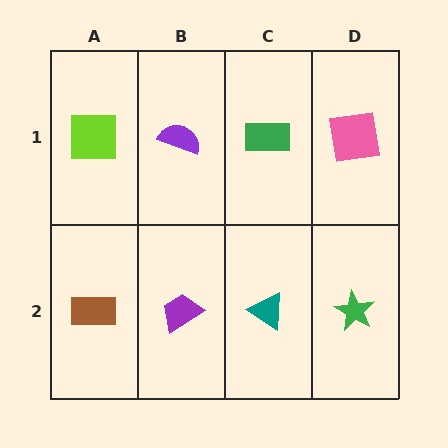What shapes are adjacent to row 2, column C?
A green rectangle (row 1, column C), a purple trapezoid (row 2, column B), a green star (row 2, column D).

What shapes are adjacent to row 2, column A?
A lime square (row 1, column A), a purple trapezoid (row 2, column B).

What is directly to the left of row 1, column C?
A purple semicircle.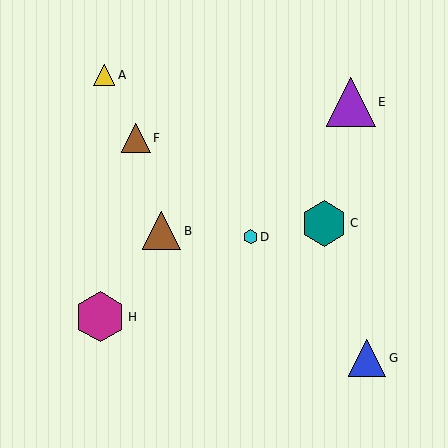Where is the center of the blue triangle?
The center of the blue triangle is at (367, 358).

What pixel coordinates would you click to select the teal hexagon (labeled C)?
Click at (324, 223) to select the teal hexagon C.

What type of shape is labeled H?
Shape H is a magenta hexagon.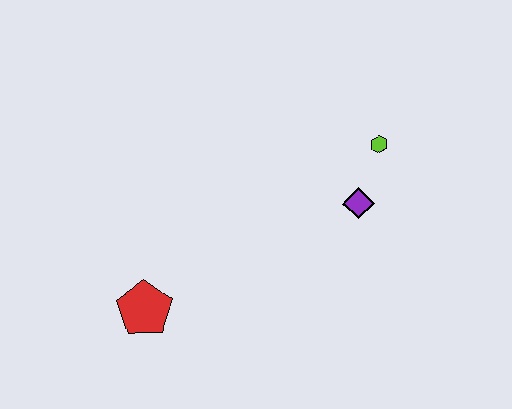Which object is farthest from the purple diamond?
The red pentagon is farthest from the purple diamond.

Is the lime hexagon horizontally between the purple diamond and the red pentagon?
No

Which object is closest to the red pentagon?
The purple diamond is closest to the red pentagon.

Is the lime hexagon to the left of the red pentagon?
No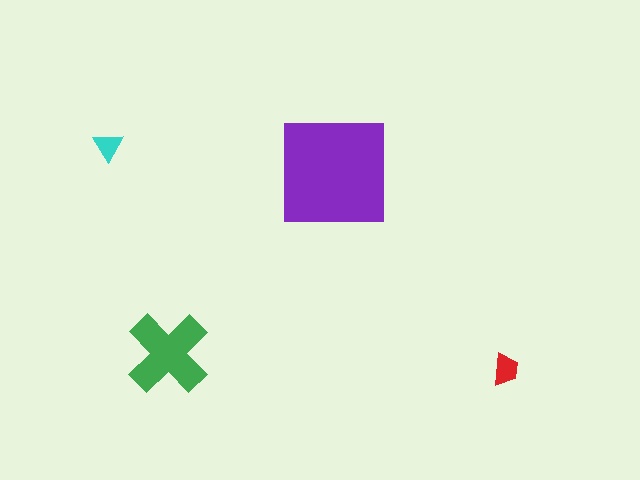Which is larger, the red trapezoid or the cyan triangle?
The red trapezoid.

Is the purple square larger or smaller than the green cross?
Larger.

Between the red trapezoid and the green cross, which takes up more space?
The green cross.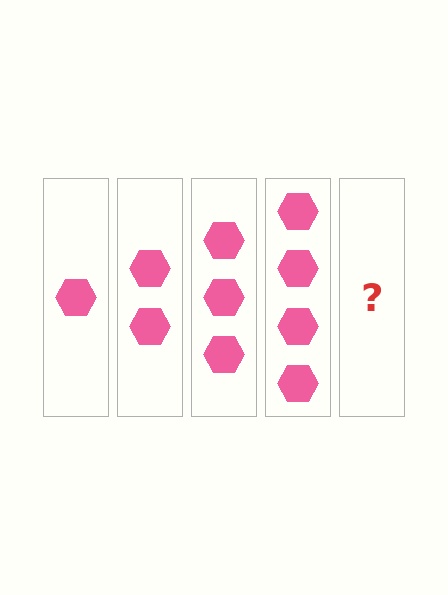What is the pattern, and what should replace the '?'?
The pattern is that each step adds one more hexagon. The '?' should be 5 hexagons.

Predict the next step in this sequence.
The next step is 5 hexagons.